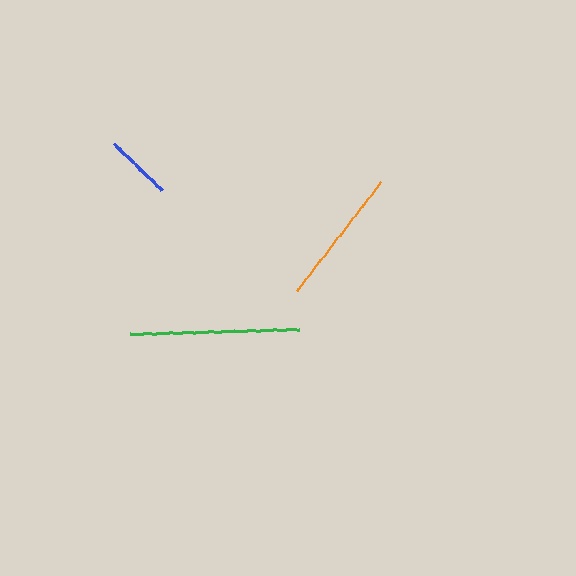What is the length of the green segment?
The green segment is approximately 170 pixels long.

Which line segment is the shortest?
The blue line is the shortest at approximately 68 pixels.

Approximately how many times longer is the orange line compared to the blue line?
The orange line is approximately 2.0 times the length of the blue line.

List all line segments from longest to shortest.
From longest to shortest: green, orange, blue.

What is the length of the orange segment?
The orange segment is approximately 138 pixels long.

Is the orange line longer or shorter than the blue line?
The orange line is longer than the blue line.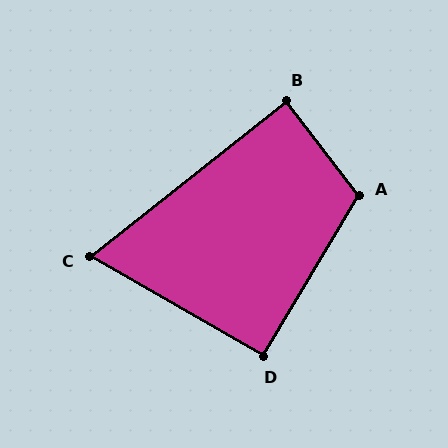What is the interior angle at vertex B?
Approximately 89 degrees (approximately right).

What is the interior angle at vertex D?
Approximately 91 degrees (approximately right).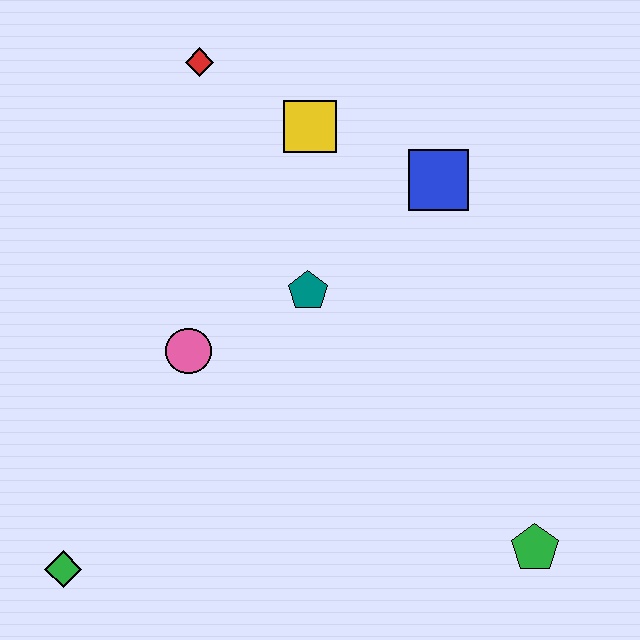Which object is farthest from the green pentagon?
The red diamond is farthest from the green pentagon.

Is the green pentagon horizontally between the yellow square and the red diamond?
No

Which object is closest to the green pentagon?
The teal pentagon is closest to the green pentagon.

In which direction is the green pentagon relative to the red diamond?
The green pentagon is below the red diamond.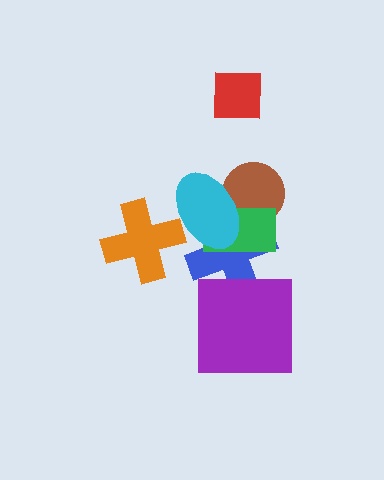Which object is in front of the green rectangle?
The cyan ellipse is in front of the green rectangle.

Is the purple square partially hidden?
No, no other shape covers it.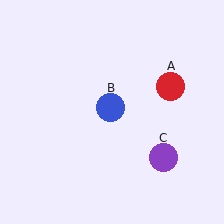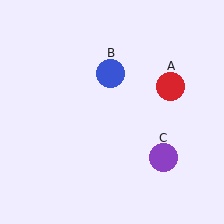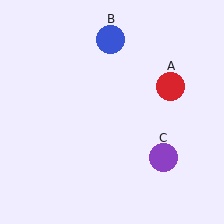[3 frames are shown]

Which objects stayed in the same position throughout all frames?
Red circle (object A) and purple circle (object C) remained stationary.